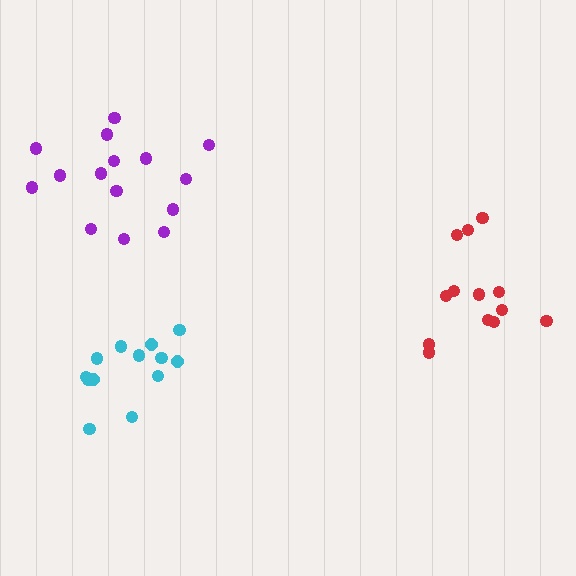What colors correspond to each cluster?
The clusters are colored: cyan, red, purple.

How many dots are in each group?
Group 1: 13 dots, Group 2: 13 dots, Group 3: 15 dots (41 total).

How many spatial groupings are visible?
There are 3 spatial groupings.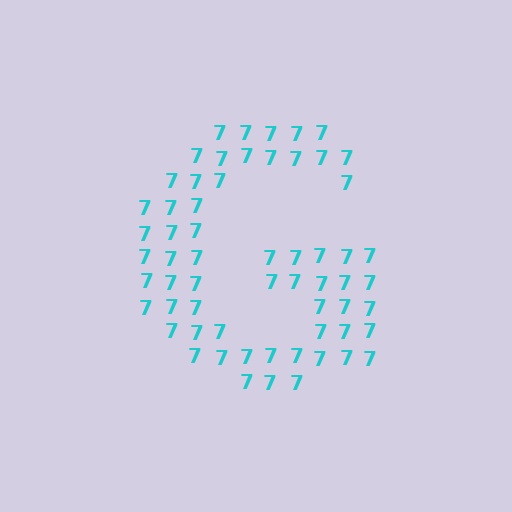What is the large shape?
The large shape is the letter G.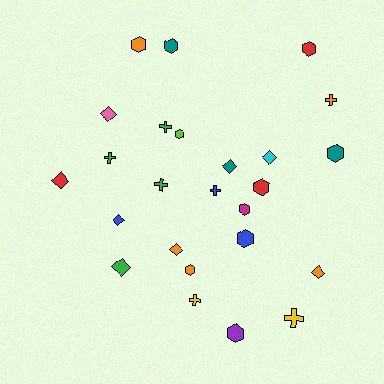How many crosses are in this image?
There are 7 crosses.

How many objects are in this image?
There are 25 objects.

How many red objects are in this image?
There are 3 red objects.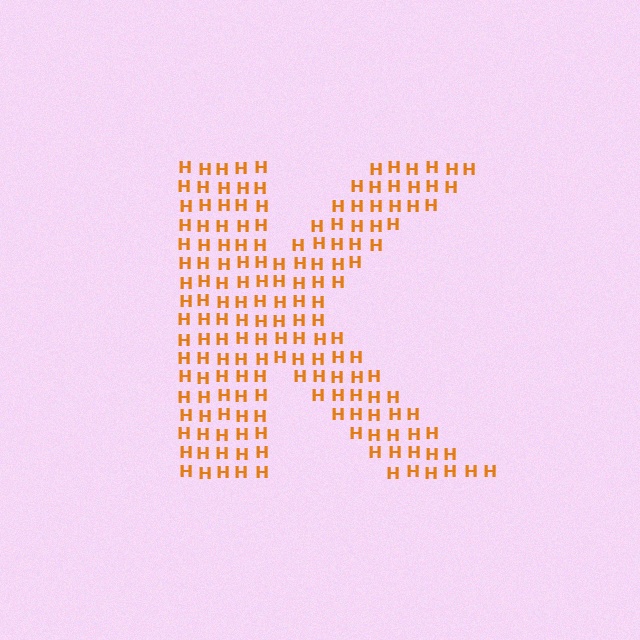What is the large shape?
The large shape is the letter K.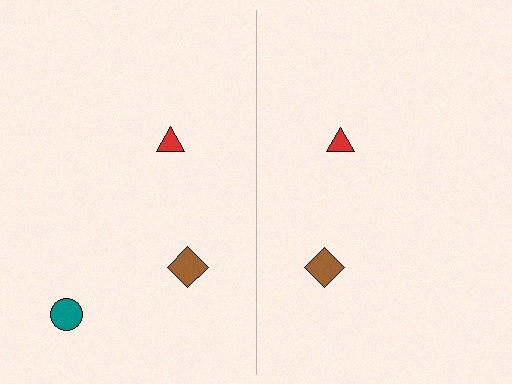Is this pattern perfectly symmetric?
No, the pattern is not perfectly symmetric. A teal circle is missing from the right side.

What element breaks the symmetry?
A teal circle is missing from the right side.